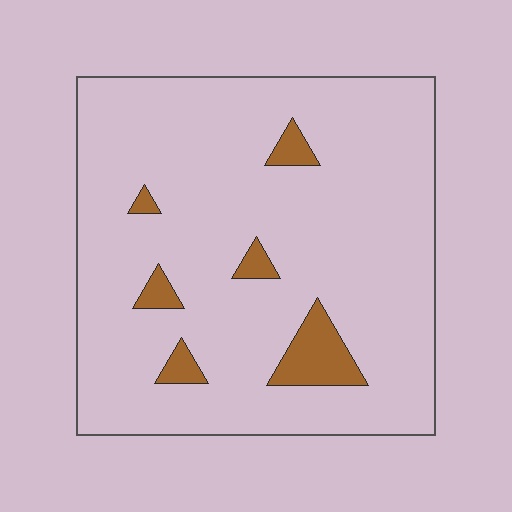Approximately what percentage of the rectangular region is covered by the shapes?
Approximately 10%.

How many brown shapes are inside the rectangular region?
6.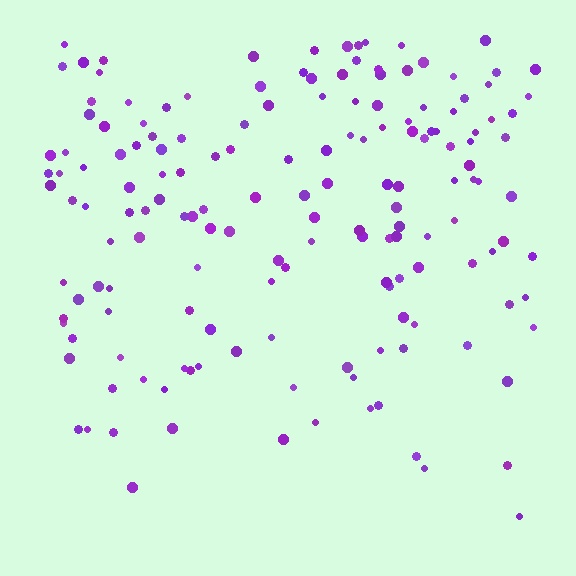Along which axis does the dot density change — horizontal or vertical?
Vertical.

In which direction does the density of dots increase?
From bottom to top, with the top side densest.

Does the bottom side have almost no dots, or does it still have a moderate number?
Still a moderate number, just noticeably fewer than the top.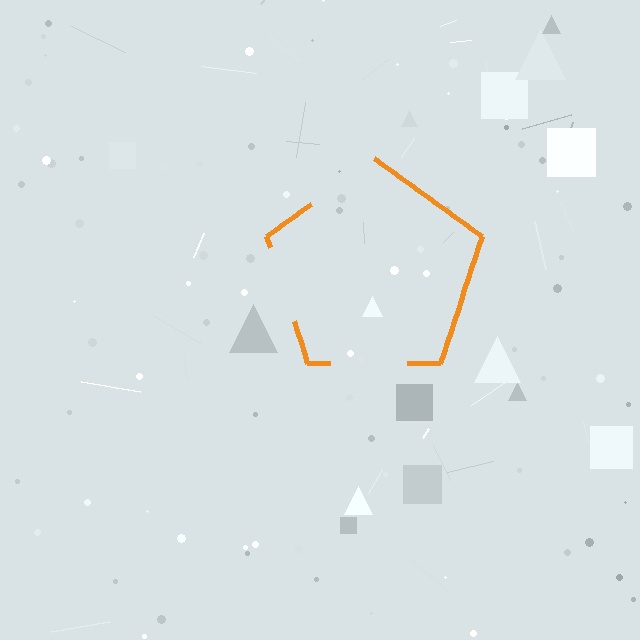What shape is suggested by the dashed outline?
The dashed outline suggests a pentagon.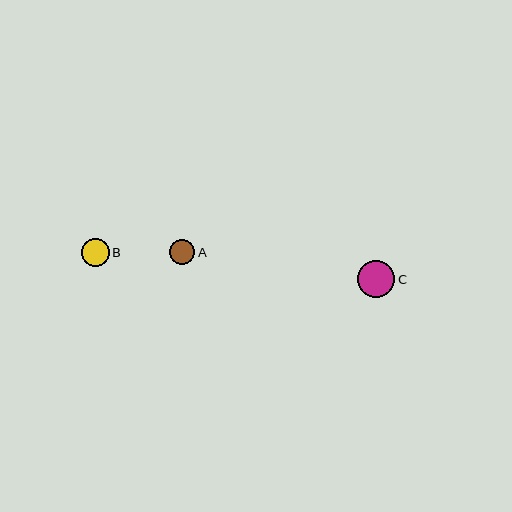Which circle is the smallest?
Circle A is the smallest with a size of approximately 25 pixels.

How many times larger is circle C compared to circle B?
Circle C is approximately 1.3 times the size of circle B.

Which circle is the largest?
Circle C is the largest with a size of approximately 37 pixels.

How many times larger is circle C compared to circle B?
Circle C is approximately 1.3 times the size of circle B.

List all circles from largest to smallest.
From largest to smallest: C, B, A.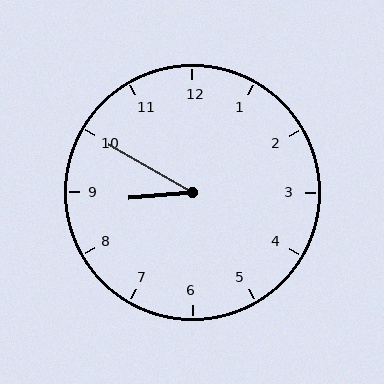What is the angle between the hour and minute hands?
Approximately 35 degrees.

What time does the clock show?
8:50.